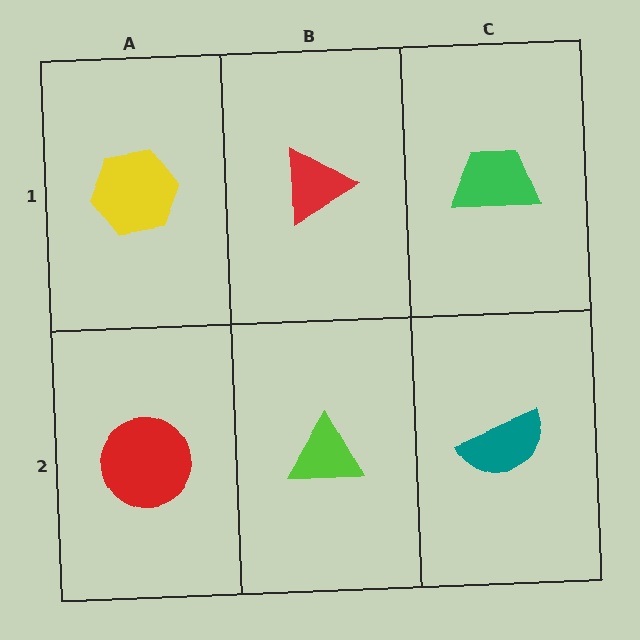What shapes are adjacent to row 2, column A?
A yellow hexagon (row 1, column A), a lime triangle (row 2, column B).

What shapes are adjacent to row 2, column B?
A red triangle (row 1, column B), a red circle (row 2, column A), a teal semicircle (row 2, column C).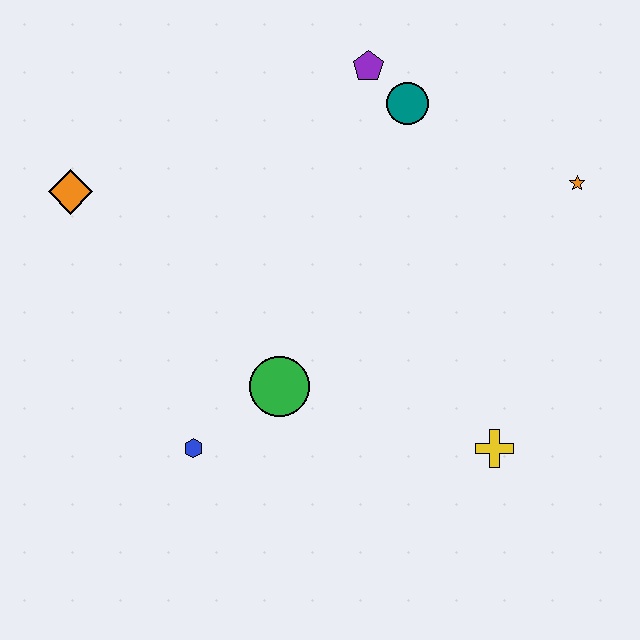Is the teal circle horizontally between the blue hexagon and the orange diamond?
No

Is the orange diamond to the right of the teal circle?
No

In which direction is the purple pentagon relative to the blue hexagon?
The purple pentagon is above the blue hexagon.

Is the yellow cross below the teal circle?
Yes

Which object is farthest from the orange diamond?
The orange star is farthest from the orange diamond.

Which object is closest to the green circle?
The blue hexagon is closest to the green circle.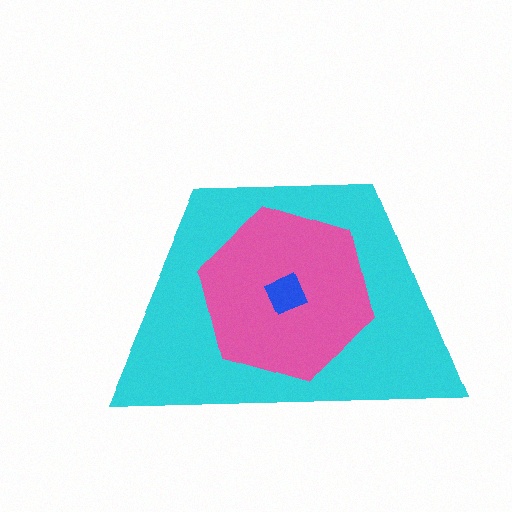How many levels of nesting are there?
3.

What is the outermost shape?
The cyan trapezoid.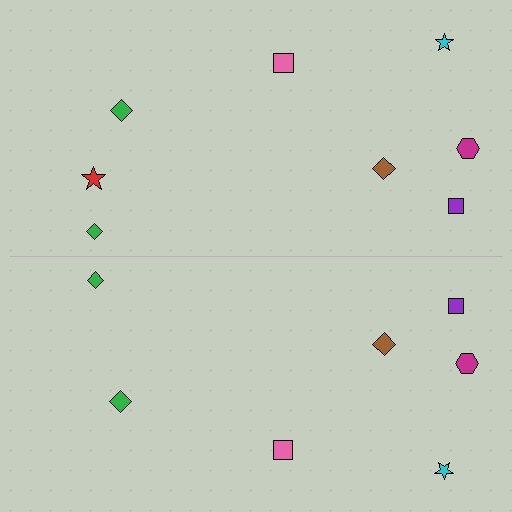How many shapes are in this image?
There are 15 shapes in this image.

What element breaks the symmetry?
A red star is missing from the bottom side.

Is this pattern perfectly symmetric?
No, the pattern is not perfectly symmetric. A red star is missing from the bottom side.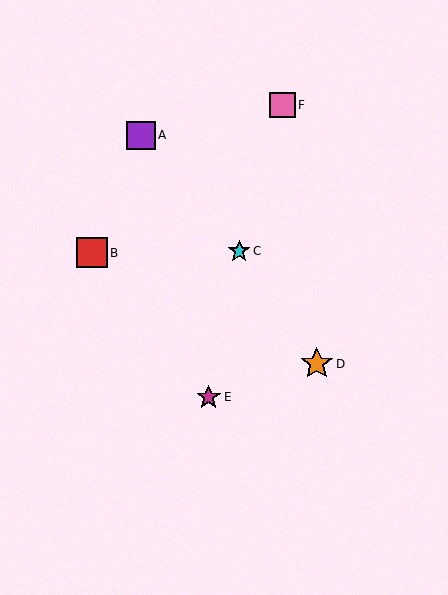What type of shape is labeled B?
Shape B is a red square.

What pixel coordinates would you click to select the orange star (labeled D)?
Click at (317, 364) to select the orange star D.